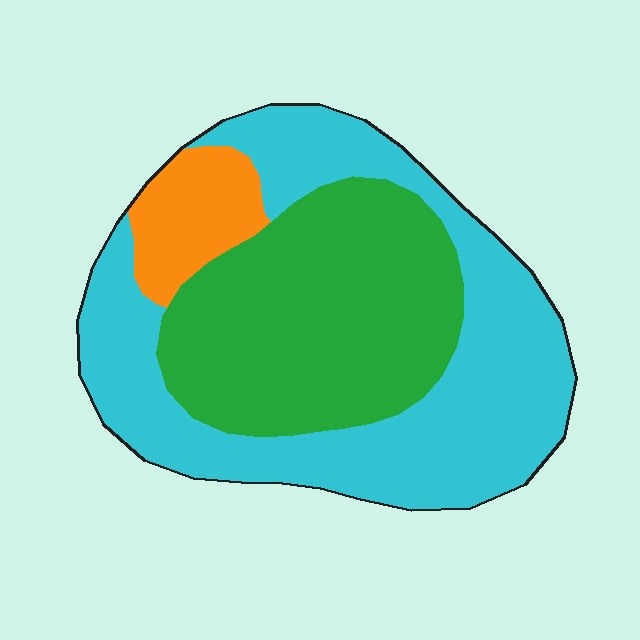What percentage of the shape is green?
Green covers 40% of the shape.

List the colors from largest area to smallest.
From largest to smallest: cyan, green, orange.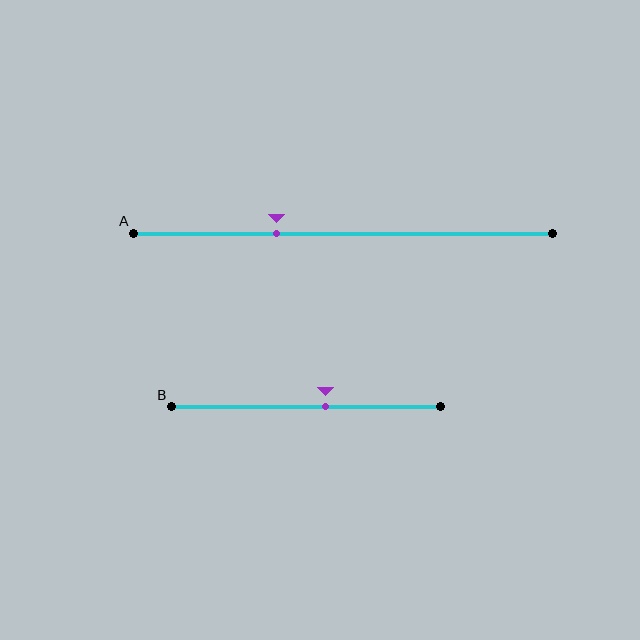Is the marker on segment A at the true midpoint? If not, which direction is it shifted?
No, the marker on segment A is shifted to the left by about 16% of the segment length.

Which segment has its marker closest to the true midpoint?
Segment B has its marker closest to the true midpoint.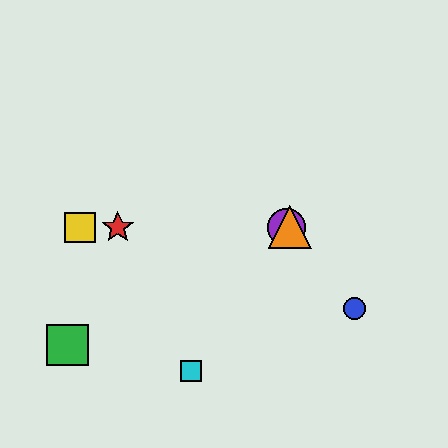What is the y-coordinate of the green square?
The green square is at y≈345.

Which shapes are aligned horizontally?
The red star, the yellow square, the purple circle, the orange triangle are aligned horizontally.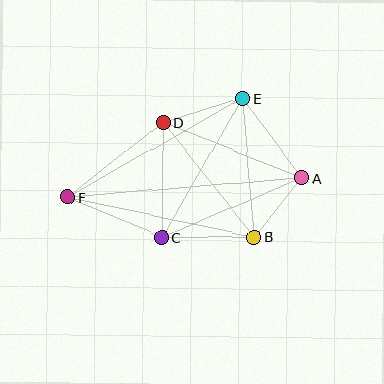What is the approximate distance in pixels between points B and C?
The distance between B and C is approximately 92 pixels.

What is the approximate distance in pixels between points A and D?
The distance between A and D is approximately 150 pixels.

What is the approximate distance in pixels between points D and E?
The distance between D and E is approximately 83 pixels.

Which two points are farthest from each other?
Points A and F are farthest from each other.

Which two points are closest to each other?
Points A and B are closest to each other.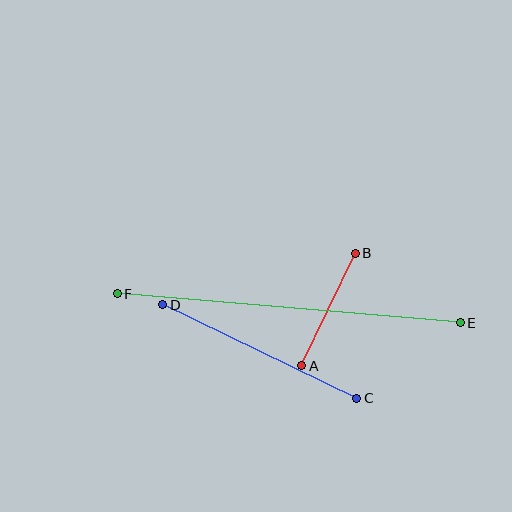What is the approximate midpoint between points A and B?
The midpoint is at approximately (328, 310) pixels.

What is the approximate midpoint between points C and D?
The midpoint is at approximately (260, 351) pixels.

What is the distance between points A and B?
The distance is approximately 125 pixels.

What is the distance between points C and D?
The distance is approximately 215 pixels.